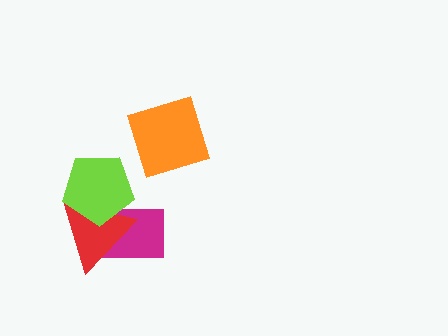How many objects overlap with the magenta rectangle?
2 objects overlap with the magenta rectangle.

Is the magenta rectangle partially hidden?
Yes, it is partially covered by another shape.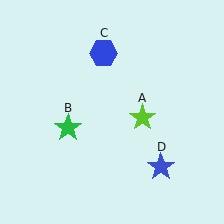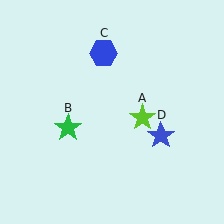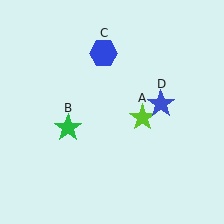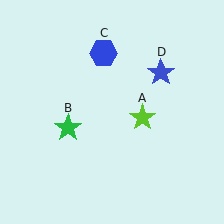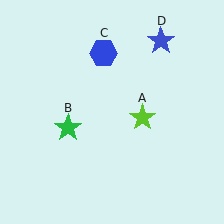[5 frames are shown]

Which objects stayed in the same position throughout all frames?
Lime star (object A) and green star (object B) and blue hexagon (object C) remained stationary.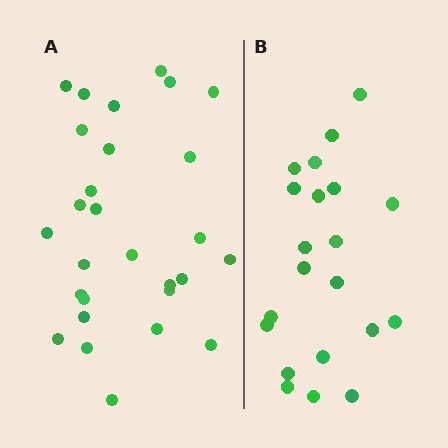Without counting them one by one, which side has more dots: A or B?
Region A (the left region) has more dots.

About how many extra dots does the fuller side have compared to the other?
Region A has roughly 8 or so more dots than region B.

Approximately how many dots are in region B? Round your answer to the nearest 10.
About 20 dots. (The exact count is 21, which rounds to 20.)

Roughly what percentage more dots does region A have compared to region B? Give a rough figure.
About 35% more.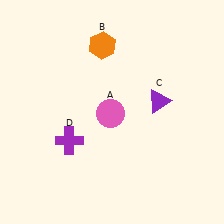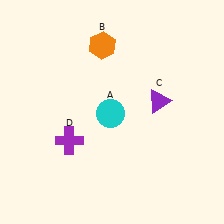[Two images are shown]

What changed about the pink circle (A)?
In Image 1, A is pink. In Image 2, it changed to cyan.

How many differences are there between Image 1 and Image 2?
There is 1 difference between the two images.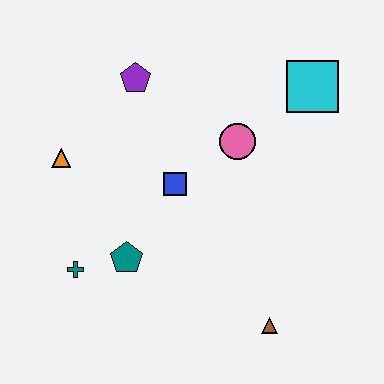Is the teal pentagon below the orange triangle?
Yes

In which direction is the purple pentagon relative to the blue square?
The purple pentagon is above the blue square.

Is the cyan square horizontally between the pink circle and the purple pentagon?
No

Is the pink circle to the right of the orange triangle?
Yes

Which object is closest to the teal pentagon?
The teal cross is closest to the teal pentagon.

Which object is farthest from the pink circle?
The teal cross is farthest from the pink circle.